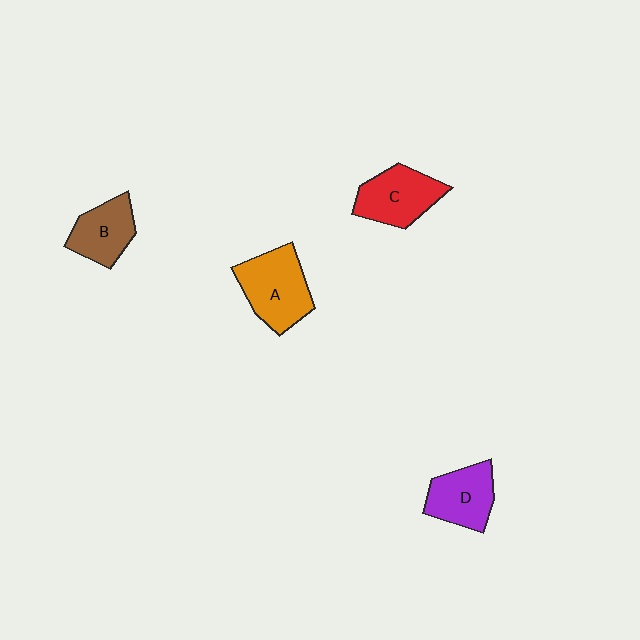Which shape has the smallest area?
Shape B (brown).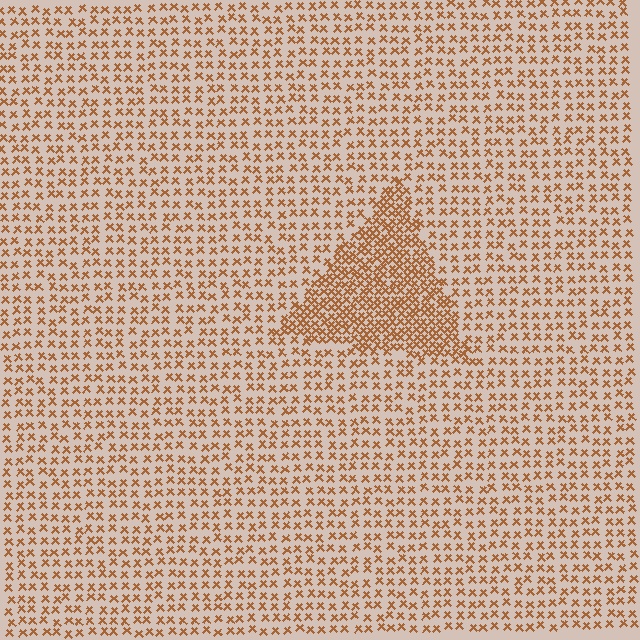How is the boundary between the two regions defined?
The boundary is defined by a change in element density (approximately 2.2x ratio). All elements are the same color, size, and shape.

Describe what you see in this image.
The image contains small brown elements arranged at two different densities. A triangle-shaped region is visible where the elements are more densely packed than the surrounding area.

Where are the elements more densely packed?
The elements are more densely packed inside the triangle boundary.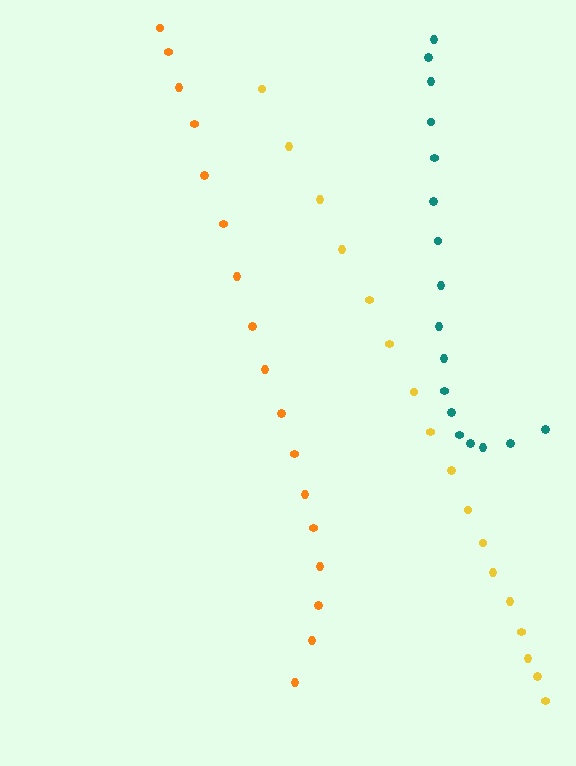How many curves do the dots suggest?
There are 3 distinct paths.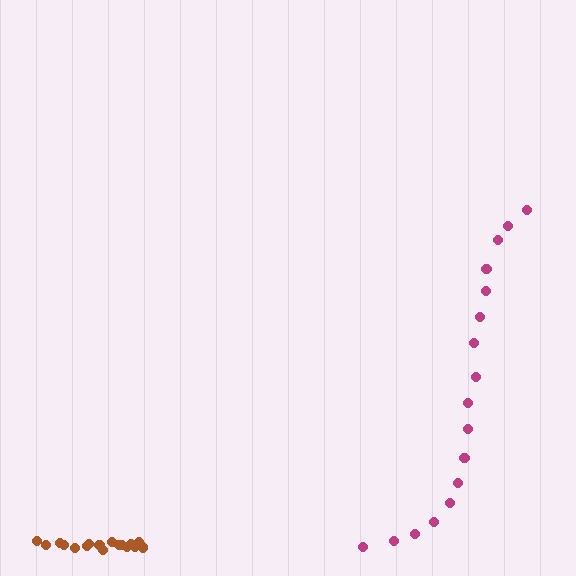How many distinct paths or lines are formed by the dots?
There are 2 distinct paths.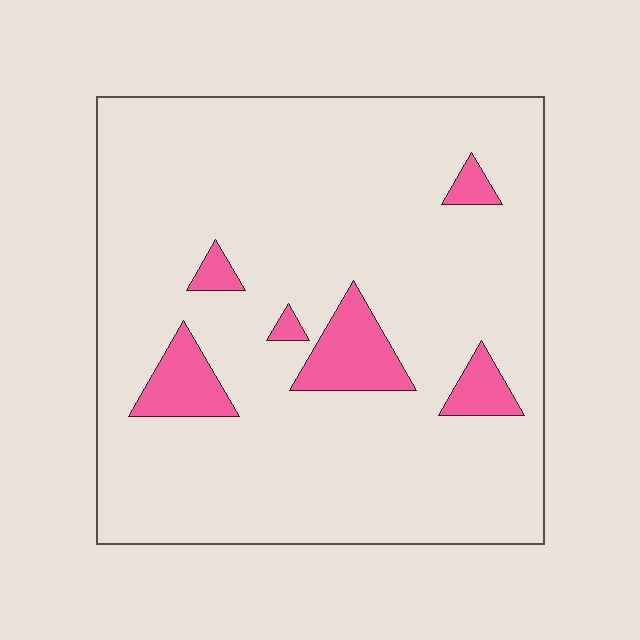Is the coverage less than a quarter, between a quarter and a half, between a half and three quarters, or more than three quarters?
Less than a quarter.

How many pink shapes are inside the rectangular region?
6.